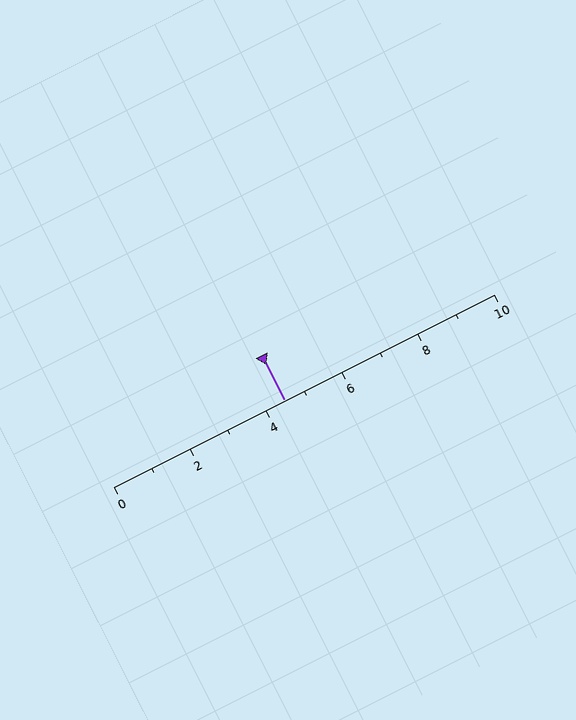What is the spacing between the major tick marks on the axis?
The major ticks are spaced 2 apart.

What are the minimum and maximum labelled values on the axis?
The axis runs from 0 to 10.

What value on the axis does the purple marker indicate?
The marker indicates approximately 4.5.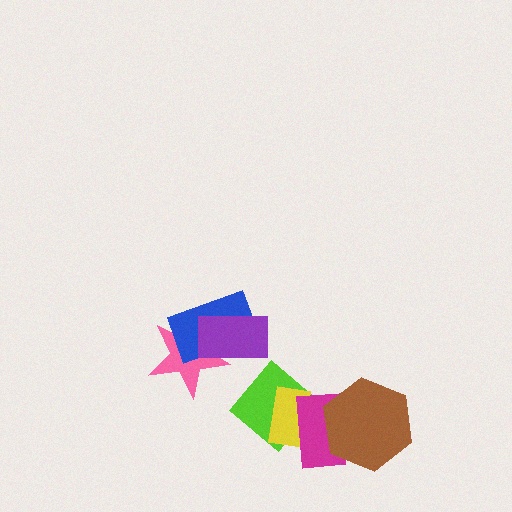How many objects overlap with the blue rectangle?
2 objects overlap with the blue rectangle.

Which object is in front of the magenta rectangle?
The brown hexagon is in front of the magenta rectangle.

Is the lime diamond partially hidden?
Yes, it is partially covered by another shape.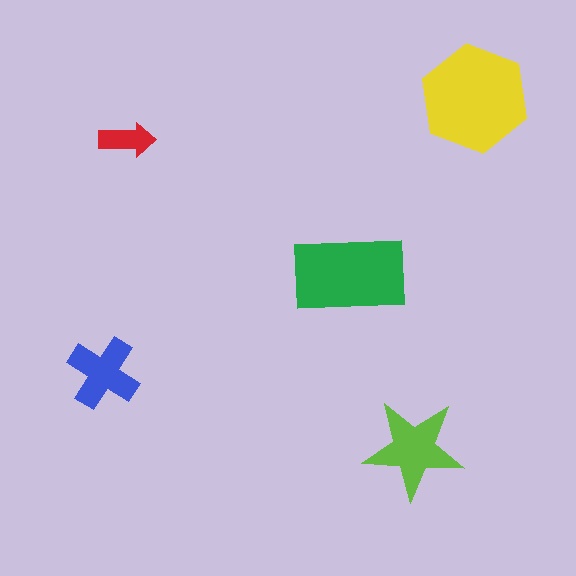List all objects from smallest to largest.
The red arrow, the blue cross, the lime star, the green rectangle, the yellow hexagon.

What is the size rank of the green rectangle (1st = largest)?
2nd.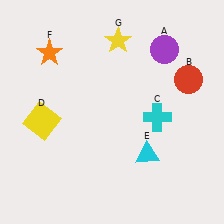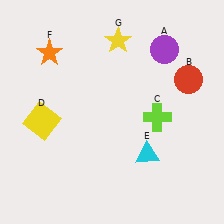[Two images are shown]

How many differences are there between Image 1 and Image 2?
There is 1 difference between the two images.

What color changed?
The cross (C) changed from cyan in Image 1 to lime in Image 2.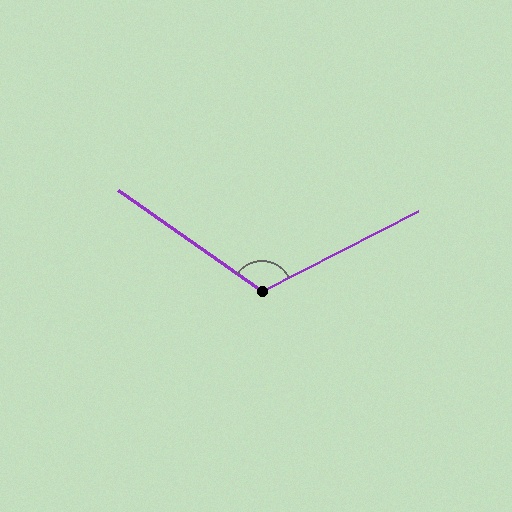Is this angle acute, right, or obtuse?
It is obtuse.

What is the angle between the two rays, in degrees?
Approximately 118 degrees.